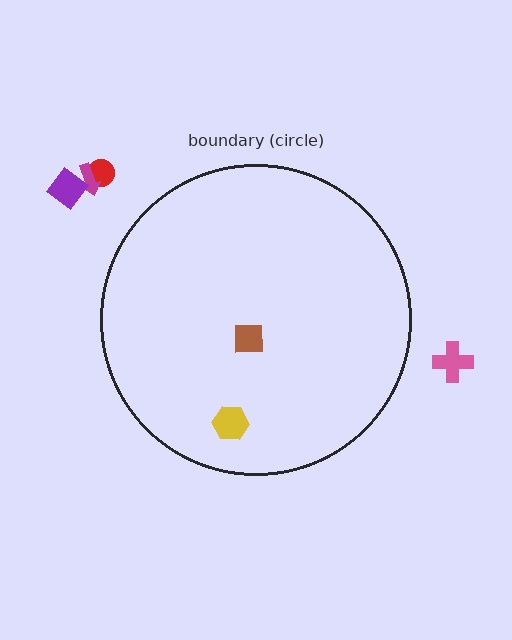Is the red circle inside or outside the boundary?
Outside.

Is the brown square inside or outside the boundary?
Inside.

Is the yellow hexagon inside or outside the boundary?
Inside.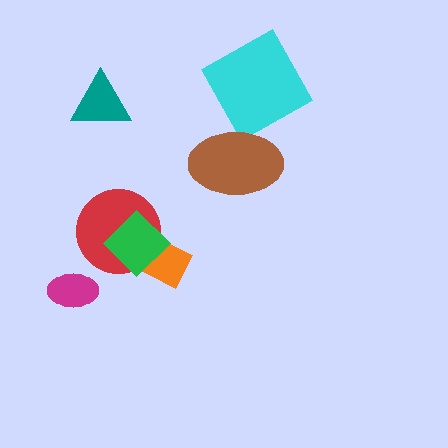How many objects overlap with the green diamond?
2 objects overlap with the green diamond.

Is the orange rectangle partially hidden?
Yes, it is partially covered by another shape.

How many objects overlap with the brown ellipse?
0 objects overlap with the brown ellipse.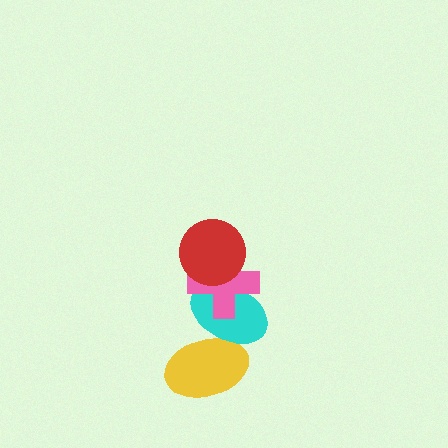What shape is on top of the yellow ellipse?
The cyan ellipse is on top of the yellow ellipse.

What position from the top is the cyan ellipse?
The cyan ellipse is 3rd from the top.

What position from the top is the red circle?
The red circle is 1st from the top.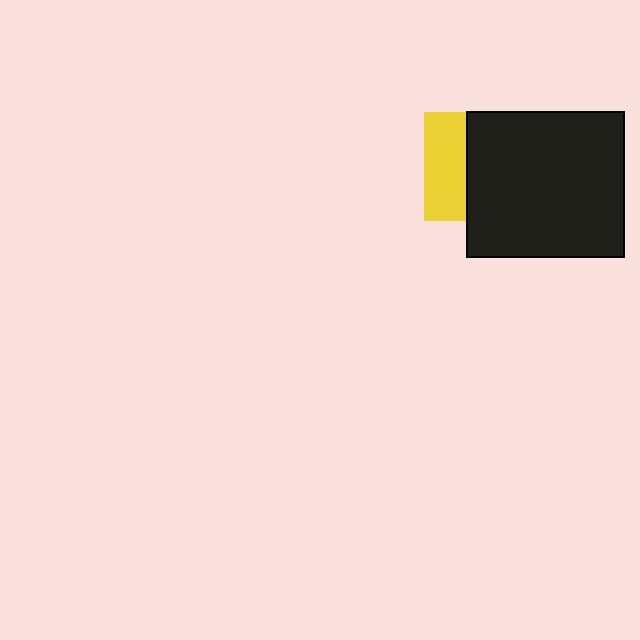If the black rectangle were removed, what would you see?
You would see the complete yellow square.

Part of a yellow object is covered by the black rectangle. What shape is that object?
It is a square.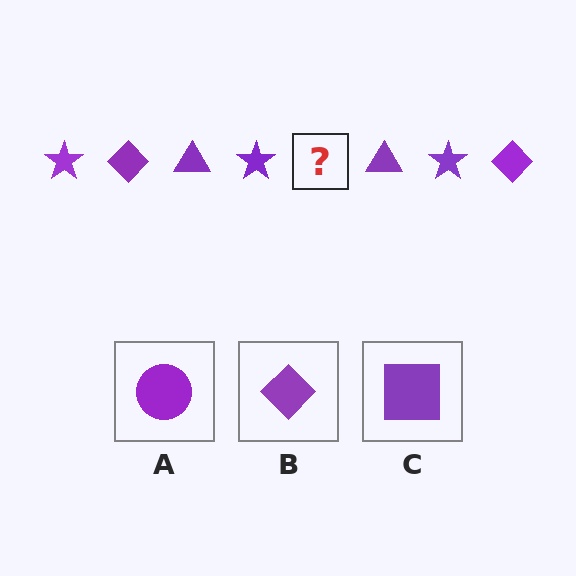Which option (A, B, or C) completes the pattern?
B.